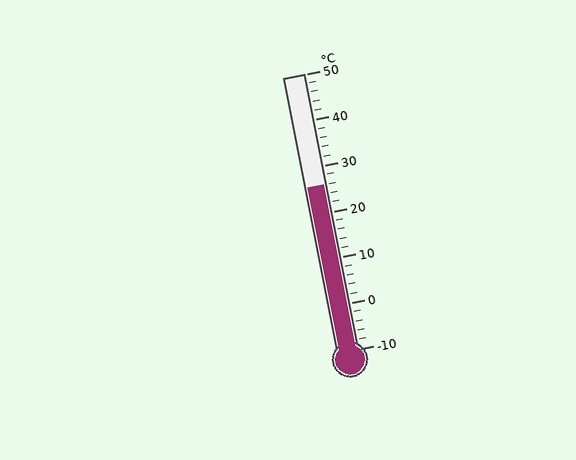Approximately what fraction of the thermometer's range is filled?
The thermometer is filled to approximately 60% of its range.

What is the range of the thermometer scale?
The thermometer scale ranges from -10°C to 50°C.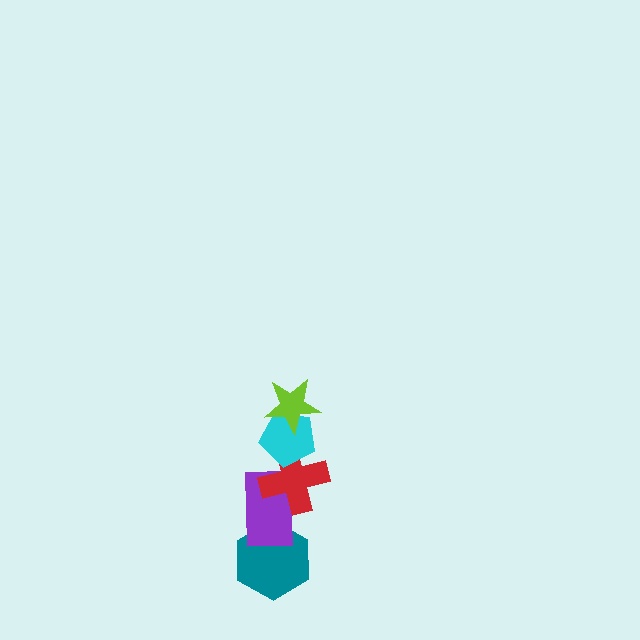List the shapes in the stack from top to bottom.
From top to bottom: the lime star, the cyan pentagon, the red cross, the purple rectangle, the teal hexagon.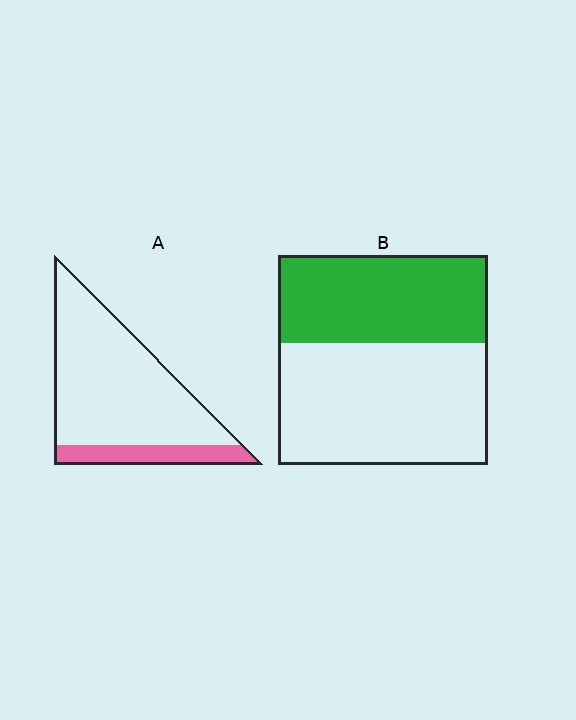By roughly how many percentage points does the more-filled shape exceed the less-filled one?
By roughly 25 percentage points (B over A).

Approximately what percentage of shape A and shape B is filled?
A is approximately 20% and B is approximately 40%.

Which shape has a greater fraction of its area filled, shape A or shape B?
Shape B.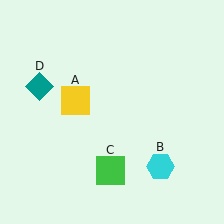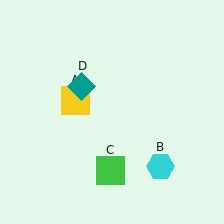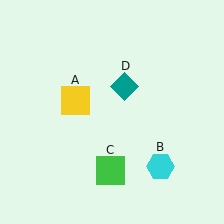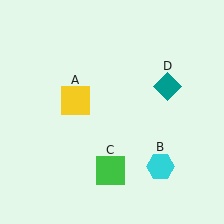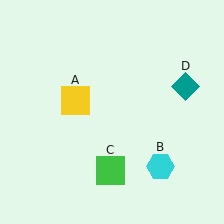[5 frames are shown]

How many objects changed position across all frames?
1 object changed position: teal diamond (object D).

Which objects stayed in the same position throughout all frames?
Yellow square (object A) and cyan hexagon (object B) and green square (object C) remained stationary.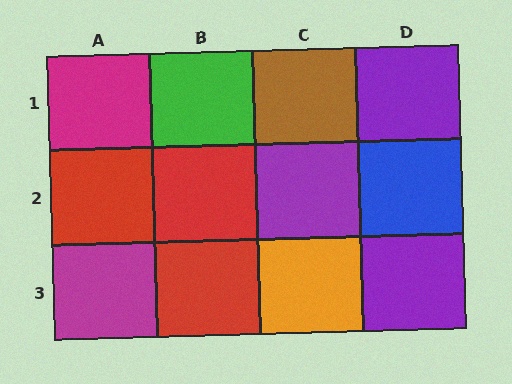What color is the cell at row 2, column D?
Blue.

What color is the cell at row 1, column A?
Magenta.